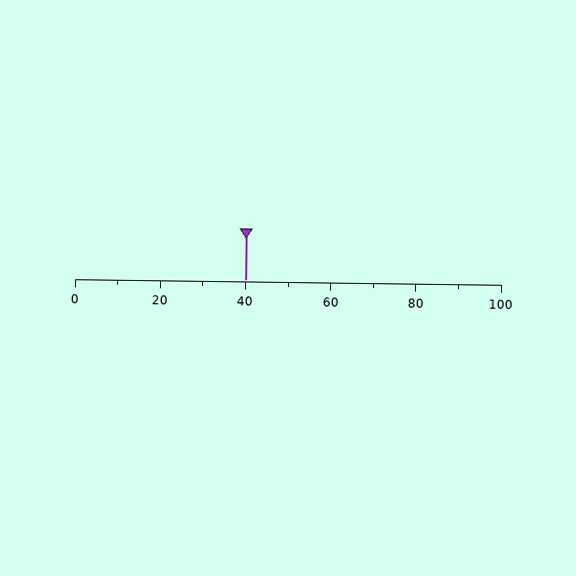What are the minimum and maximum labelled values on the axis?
The axis runs from 0 to 100.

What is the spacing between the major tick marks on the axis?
The major ticks are spaced 20 apart.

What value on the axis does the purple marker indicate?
The marker indicates approximately 40.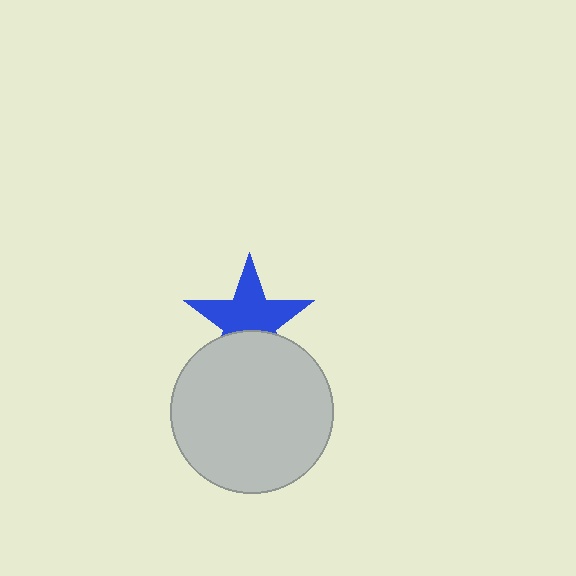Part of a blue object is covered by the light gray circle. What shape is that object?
It is a star.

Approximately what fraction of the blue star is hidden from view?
Roughly 35% of the blue star is hidden behind the light gray circle.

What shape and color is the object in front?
The object in front is a light gray circle.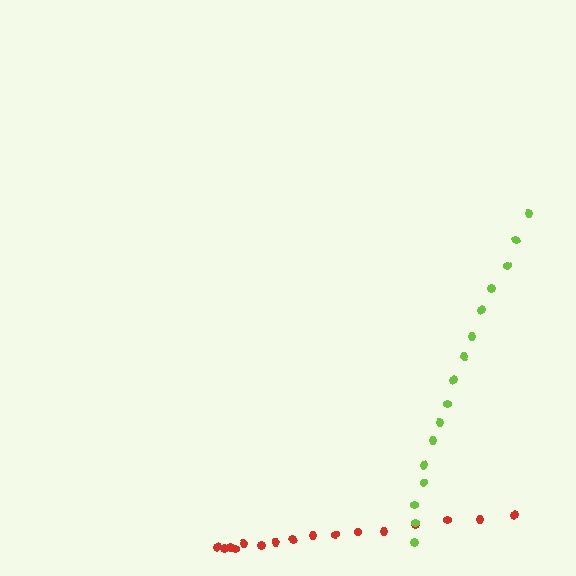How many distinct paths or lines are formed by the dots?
There are 2 distinct paths.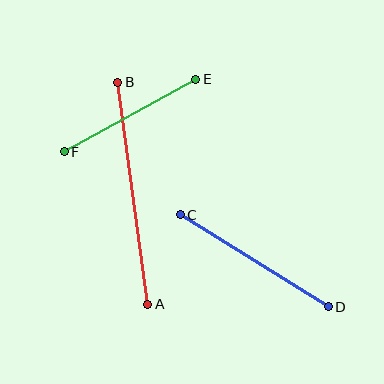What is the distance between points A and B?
The distance is approximately 224 pixels.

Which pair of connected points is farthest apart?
Points A and B are farthest apart.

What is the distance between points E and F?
The distance is approximately 150 pixels.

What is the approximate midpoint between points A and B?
The midpoint is at approximately (133, 193) pixels.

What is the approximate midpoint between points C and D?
The midpoint is at approximately (254, 261) pixels.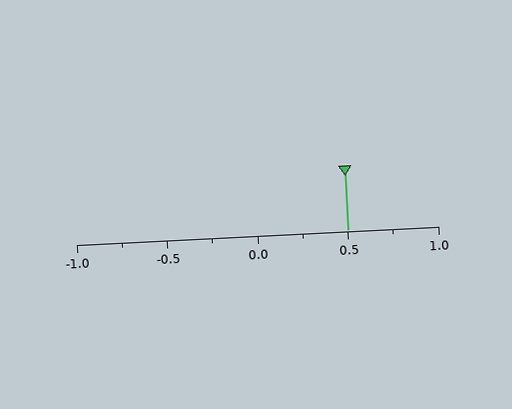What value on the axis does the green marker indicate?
The marker indicates approximately 0.5.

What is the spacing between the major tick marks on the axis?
The major ticks are spaced 0.5 apart.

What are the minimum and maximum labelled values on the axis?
The axis runs from -1.0 to 1.0.